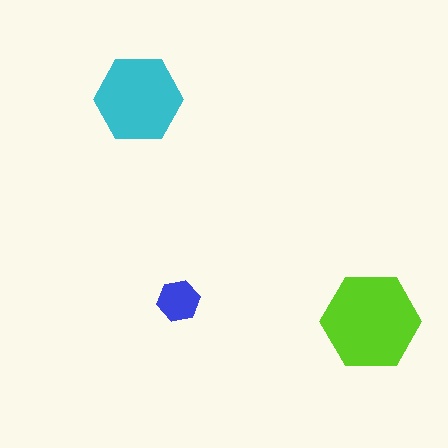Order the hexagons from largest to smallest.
the lime one, the cyan one, the blue one.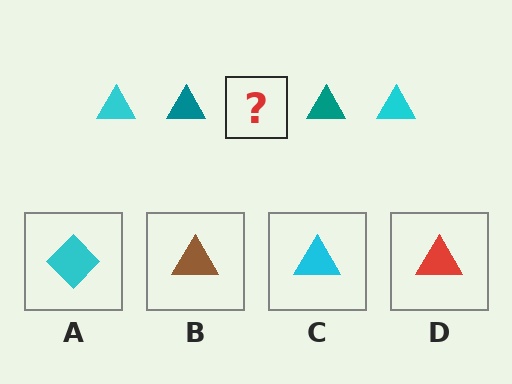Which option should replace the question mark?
Option C.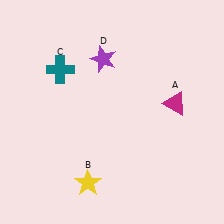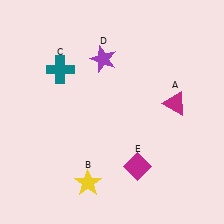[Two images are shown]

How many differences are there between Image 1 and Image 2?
There is 1 difference between the two images.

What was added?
A magenta diamond (E) was added in Image 2.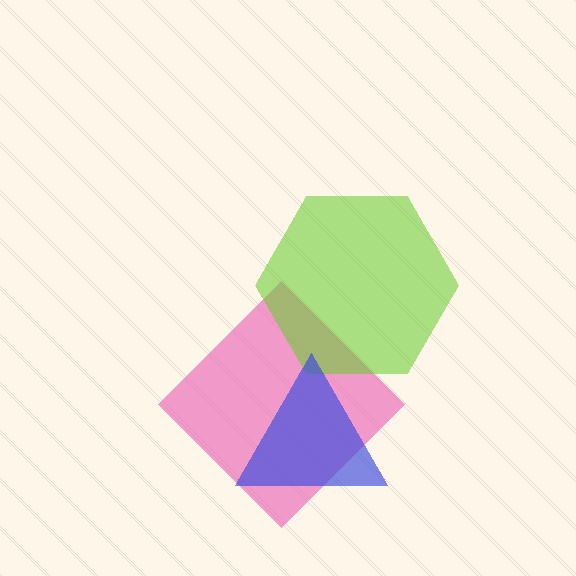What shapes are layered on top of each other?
The layered shapes are: a pink diamond, a lime hexagon, a blue triangle.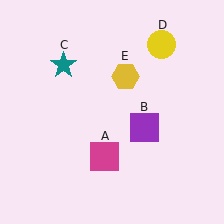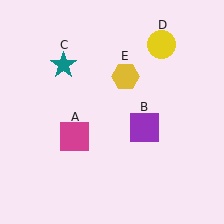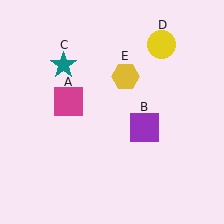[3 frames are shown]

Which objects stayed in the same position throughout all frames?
Purple square (object B) and teal star (object C) and yellow circle (object D) and yellow hexagon (object E) remained stationary.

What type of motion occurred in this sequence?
The magenta square (object A) rotated clockwise around the center of the scene.